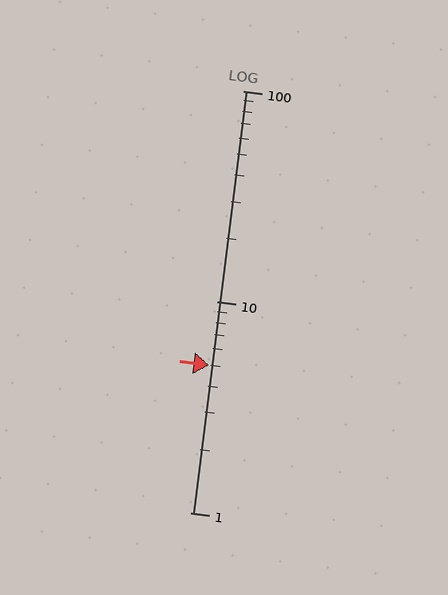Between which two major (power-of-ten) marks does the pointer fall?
The pointer is between 1 and 10.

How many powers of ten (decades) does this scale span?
The scale spans 2 decades, from 1 to 100.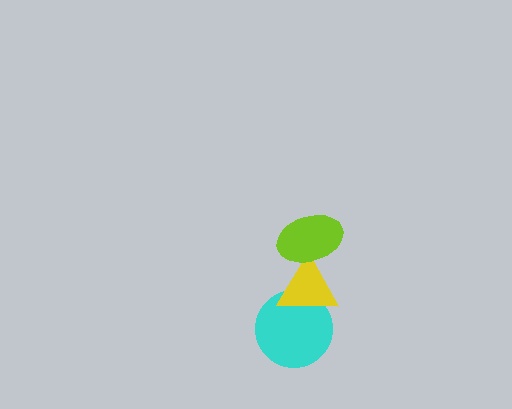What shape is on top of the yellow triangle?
The lime ellipse is on top of the yellow triangle.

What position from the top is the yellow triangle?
The yellow triangle is 2nd from the top.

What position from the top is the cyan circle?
The cyan circle is 3rd from the top.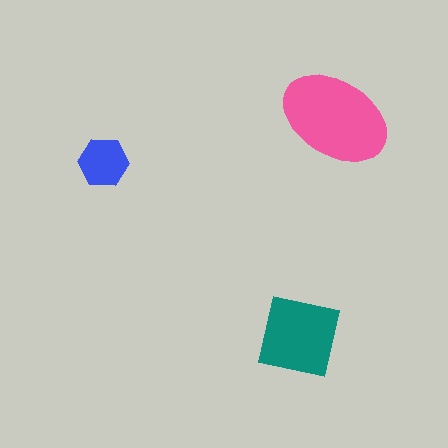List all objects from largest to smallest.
The pink ellipse, the teal square, the blue hexagon.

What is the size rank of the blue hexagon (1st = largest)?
3rd.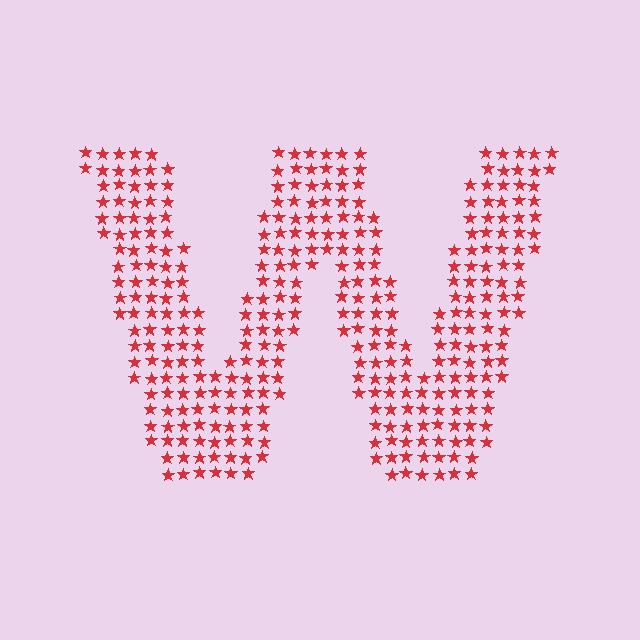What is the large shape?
The large shape is the letter W.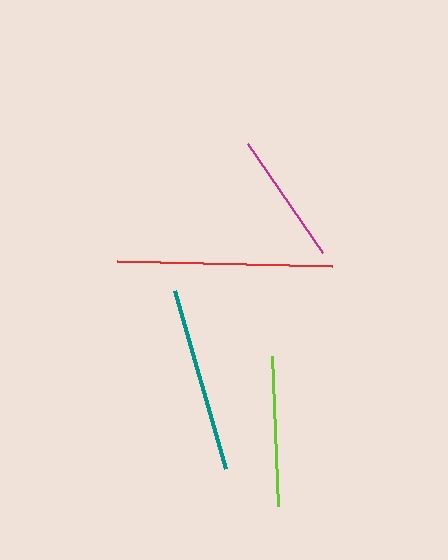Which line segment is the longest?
The red line is the longest at approximately 216 pixels.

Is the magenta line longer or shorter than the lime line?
The lime line is longer than the magenta line.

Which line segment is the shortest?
The magenta line is the shortest at approximately 132 pixels.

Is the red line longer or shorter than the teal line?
The red line is longer than the teal line.